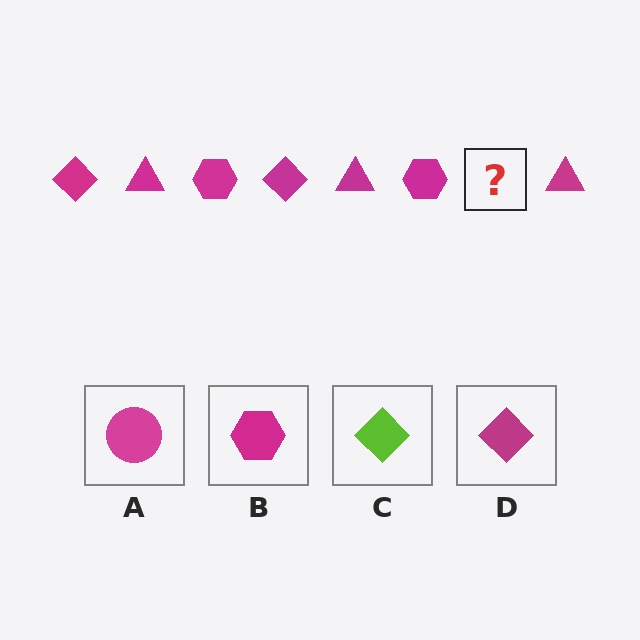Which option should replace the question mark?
Option D.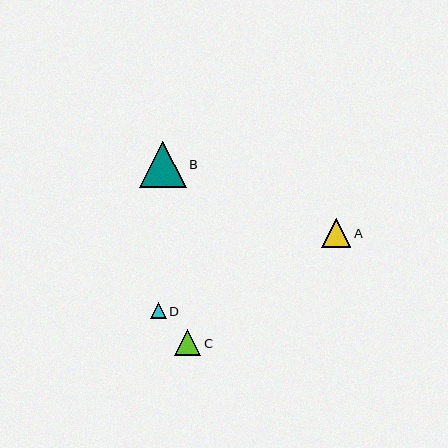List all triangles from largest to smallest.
From largest to smallest: B, A, C, D.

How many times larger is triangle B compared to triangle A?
Triangle B is approximately 1.6 times the size of triangle A.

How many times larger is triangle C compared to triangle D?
Triangle C is approximately 1.6 times the size of triangle D.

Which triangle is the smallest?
Triangle D is the smallest with a size of approximately 16 pixels.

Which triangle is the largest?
Triangle B is the largest with a size of approximately 46 pixels.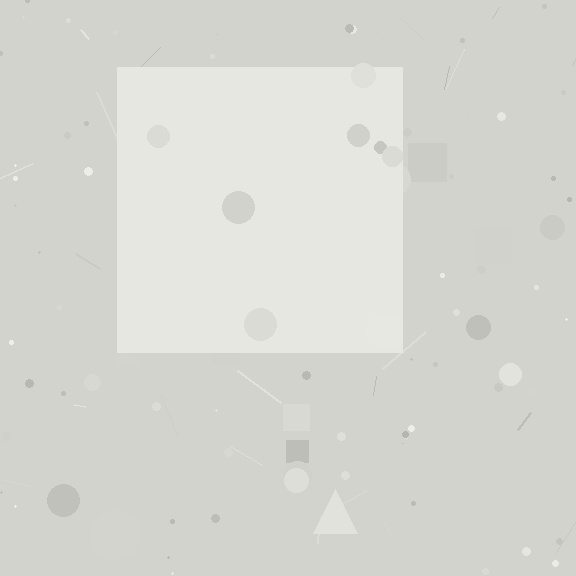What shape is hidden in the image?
A square is hidden in the image.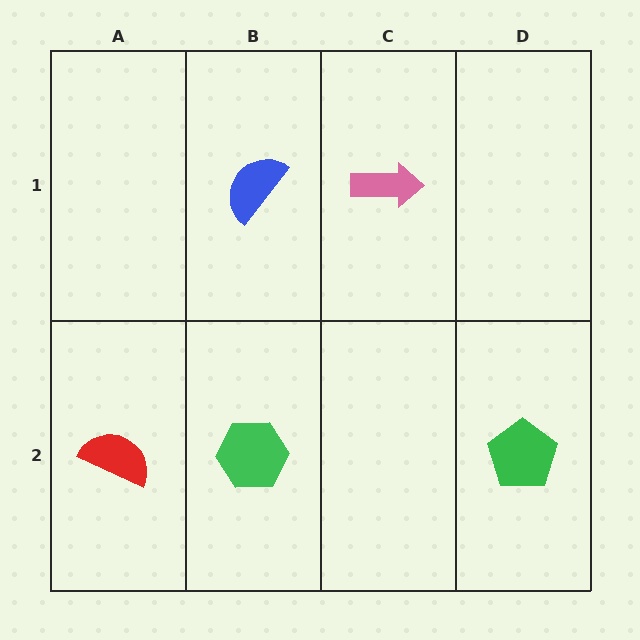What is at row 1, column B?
A blue semicircle.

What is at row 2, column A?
A red semicircle.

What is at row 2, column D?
A green pentagon.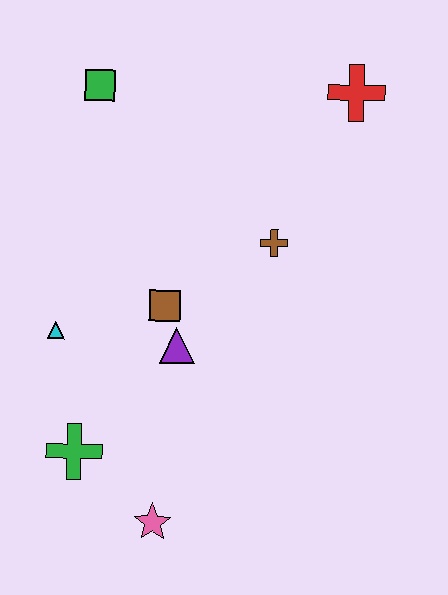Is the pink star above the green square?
No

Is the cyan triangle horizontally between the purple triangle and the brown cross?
No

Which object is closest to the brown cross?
The brown square is closest to the brown cross.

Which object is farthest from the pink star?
The red cross is farthest from the pink star.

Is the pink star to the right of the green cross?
Yes